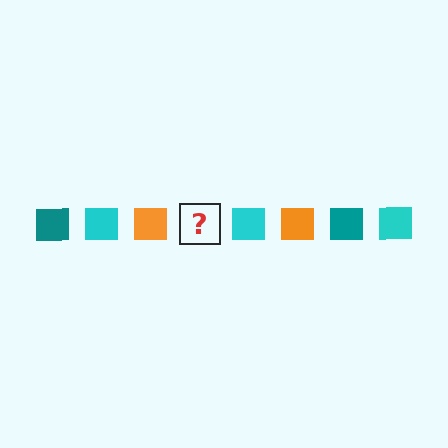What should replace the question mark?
The question mark should be replaced with a teal square.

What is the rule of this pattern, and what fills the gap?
The rule is that the pattern cycles through teal, cyan, orange squares. The gap should be filled with a teal square.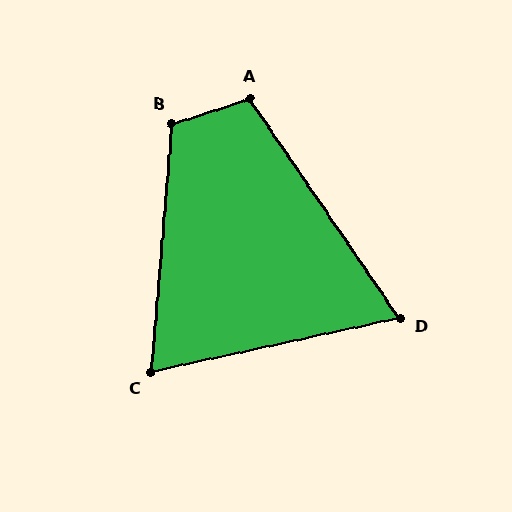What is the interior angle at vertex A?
Approximately 107 degrees (obtuse).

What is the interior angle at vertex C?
Approximately 73 degrees (acute).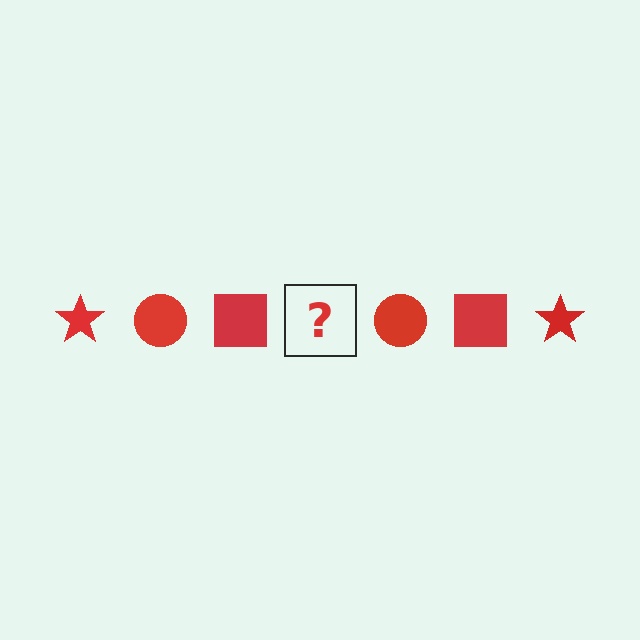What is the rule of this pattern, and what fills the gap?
The rule is that the pattern cycles through star, circle, square shapes in red. The gap should be filled with a red star.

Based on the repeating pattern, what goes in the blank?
The blank should be a red star.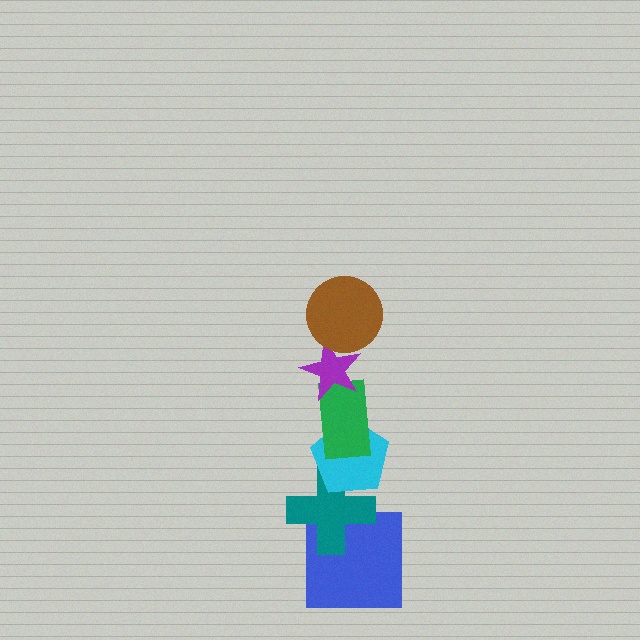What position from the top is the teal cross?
The teal cross is 5th from the top.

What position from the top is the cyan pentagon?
The cyan pentagon is 4th from the top.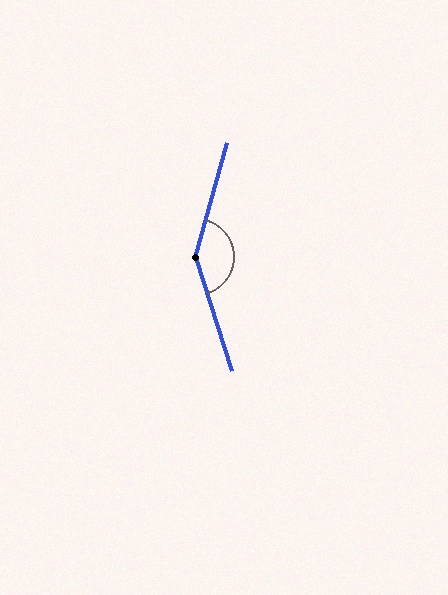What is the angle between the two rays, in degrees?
Approximately 147 degrees.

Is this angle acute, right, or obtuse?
It is obtuse.